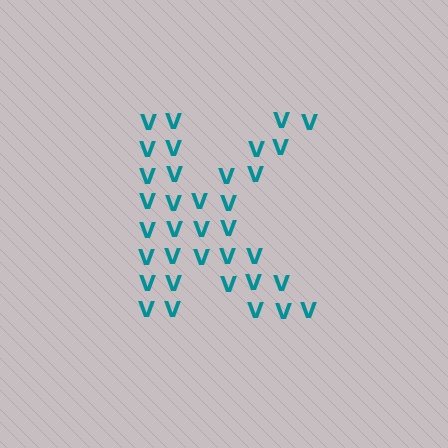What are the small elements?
The small elements are letter V's.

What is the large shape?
The large shape is the letter K.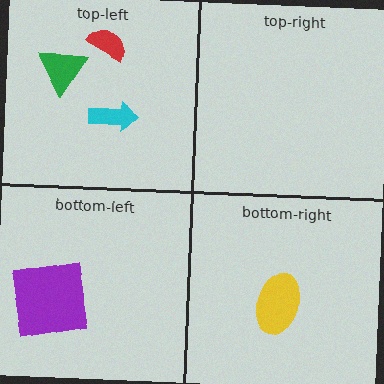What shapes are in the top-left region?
The green triangle, the cyan arrow, the red semicircle.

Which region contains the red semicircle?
The top-left region.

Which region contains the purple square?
The bottom-left region.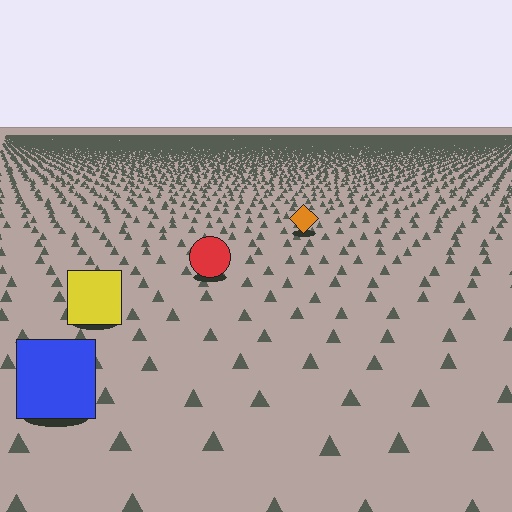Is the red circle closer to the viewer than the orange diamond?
Yes. The red circle is closer — you can tell from the texture gradient: the ground texture is coarser near it.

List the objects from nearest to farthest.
From nearest to farthest: the blue square, the yellow square, the red circle, the orange diamond.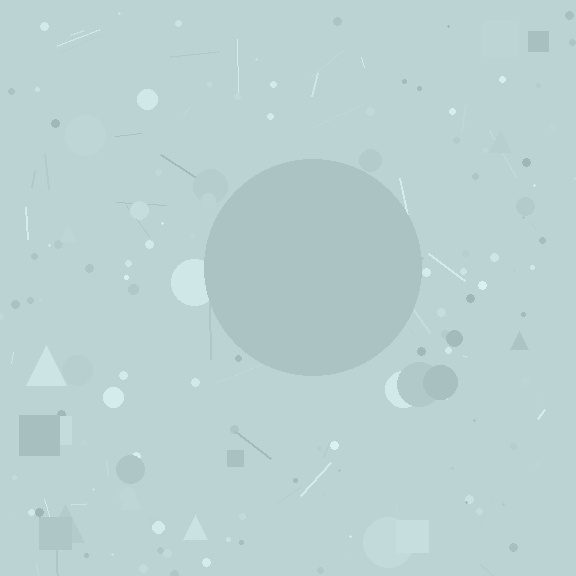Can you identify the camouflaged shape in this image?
The camouflaged shape is a circle.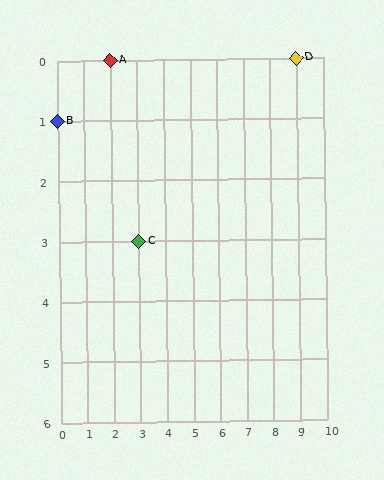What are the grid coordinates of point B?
Point B is at grid coordinates (0, 1).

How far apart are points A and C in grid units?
Points A and C are 1 column and 3 rows apart (about 3.2 grid units diagonally).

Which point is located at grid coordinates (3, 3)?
Point C is at (3, 3).